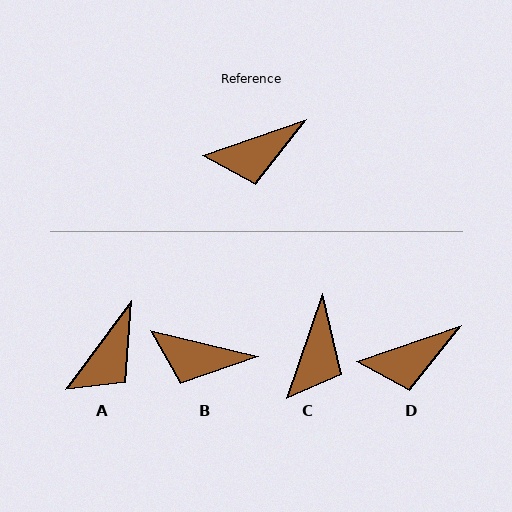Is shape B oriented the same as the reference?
No, it is off by about 32 degrees.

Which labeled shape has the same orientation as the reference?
D.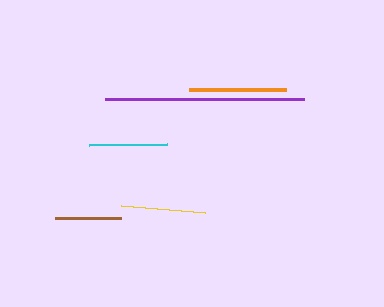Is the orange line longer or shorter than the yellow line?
The orange line is longer than the yellow line.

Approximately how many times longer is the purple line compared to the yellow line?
The purple line is approximately 2.3 times the length of the yellow line.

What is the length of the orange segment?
The orange segment is approximately 97 pixels long.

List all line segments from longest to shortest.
From longest to shortest: purple, orange, yellow, cyan, brown.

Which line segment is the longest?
The purple line is the longest at approximately 198 pixels.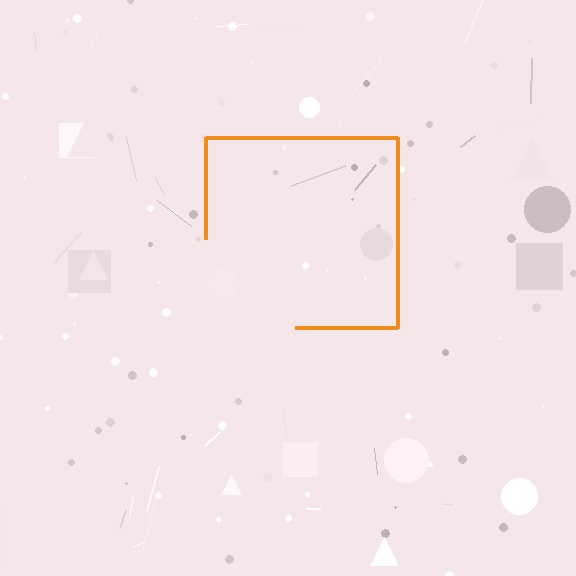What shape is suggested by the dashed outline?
The dashed outline suggests a square.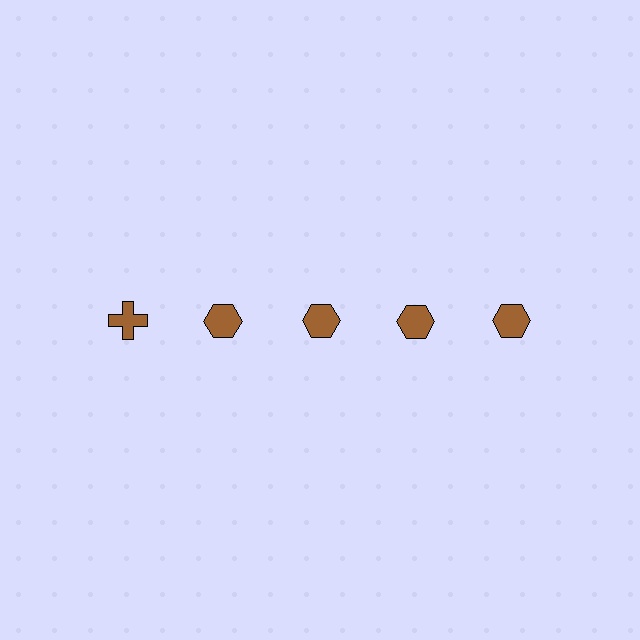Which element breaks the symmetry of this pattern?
The brown cross in the top row, leftmost column breaks the symmetry. All other shapes are brown hexagons.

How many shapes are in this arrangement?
There are 5 shapes arranged in a grid pattern.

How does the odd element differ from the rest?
It has a different shape: cross instead of hexagon.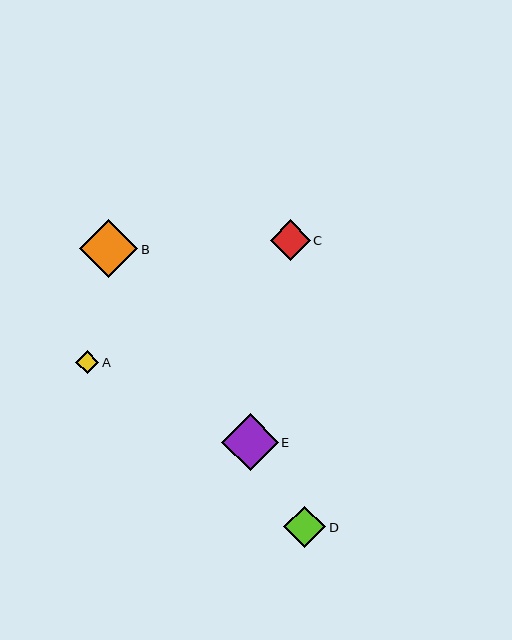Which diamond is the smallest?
Diamond A is the smallest with a size of approximately 23 pixels.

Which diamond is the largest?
Diamond B is the largest with a size of approximately 58 pixels.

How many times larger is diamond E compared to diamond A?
Diamond E is approximately 2.4 times the size of diamond A.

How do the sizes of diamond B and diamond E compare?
Diamond B and diamond E are approximately the same size.